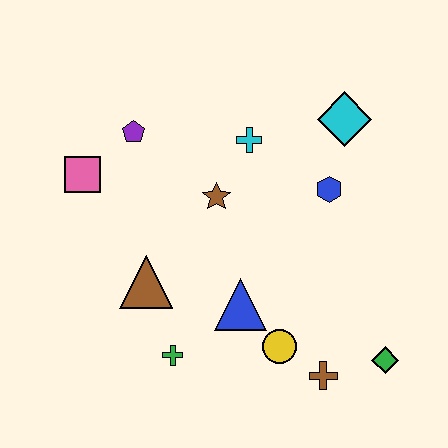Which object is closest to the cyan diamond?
The blue hexagon is closest to the cyan diamond.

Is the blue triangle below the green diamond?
No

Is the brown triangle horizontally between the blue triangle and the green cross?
No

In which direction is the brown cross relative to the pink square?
The brown cross is to the right of the pink square.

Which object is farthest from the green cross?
The cyan diamond is farthest from the green cross.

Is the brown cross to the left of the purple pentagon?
No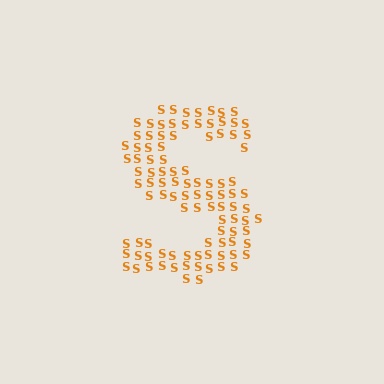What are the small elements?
The small elements are letter S's.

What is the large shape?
The large shape is the letter S.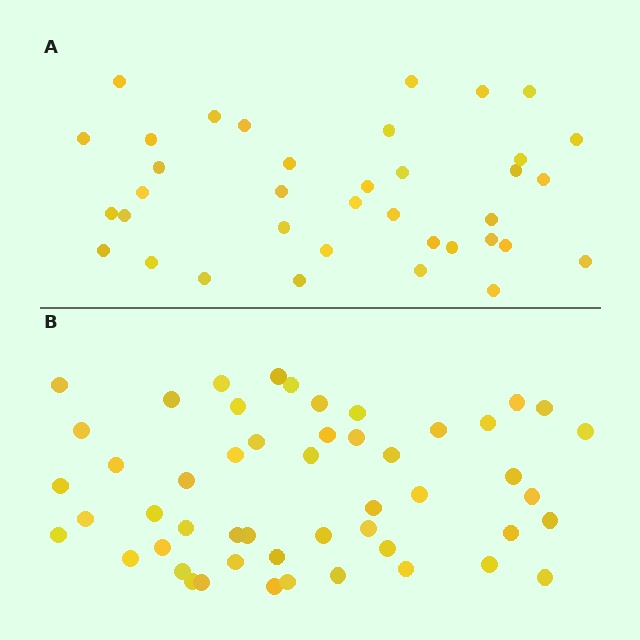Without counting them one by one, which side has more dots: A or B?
Region B (the bottom region) has more dots.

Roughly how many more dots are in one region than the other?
Region B has approximately 15 more dots than region A.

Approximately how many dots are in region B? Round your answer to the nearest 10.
About 50 dots. (The exact count is 51, which rounds to 50.)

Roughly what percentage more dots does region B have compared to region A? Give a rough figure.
About 40% more.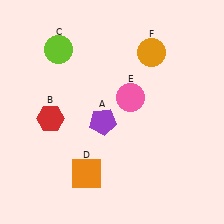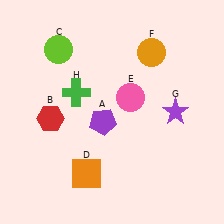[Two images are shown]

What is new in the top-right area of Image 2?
A purple star (G) was added in the top-right area of Image 2.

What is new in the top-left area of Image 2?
A green cross (H) was added in the top-left area of Image 2.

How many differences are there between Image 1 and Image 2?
There are 2 differences between the two images.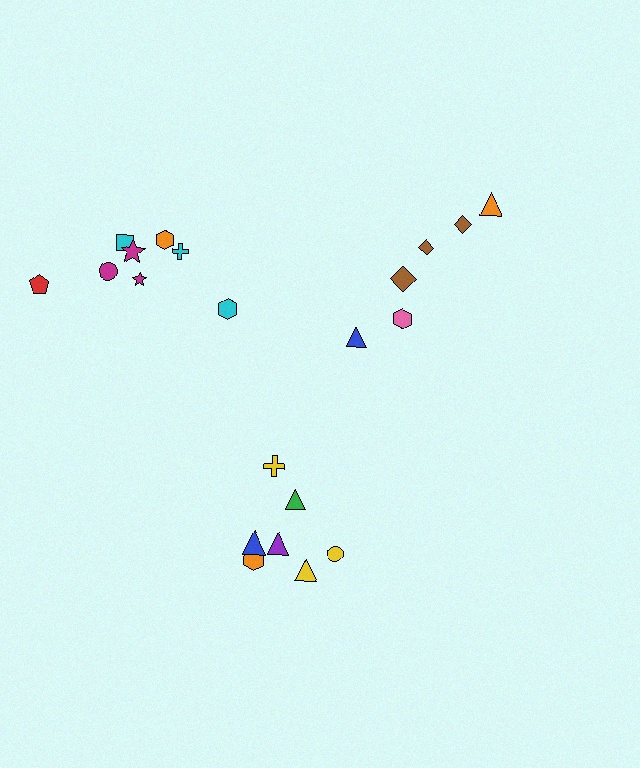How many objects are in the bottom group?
There are 7 objects.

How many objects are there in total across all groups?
There are 21 objects.